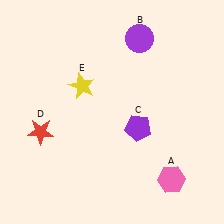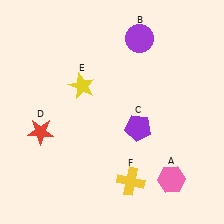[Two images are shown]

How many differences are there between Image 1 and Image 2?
There is 1 difference between the two images.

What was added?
A yellow cross (F) was added in Image 2.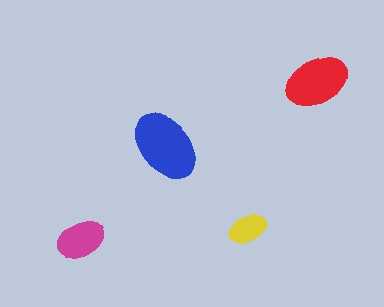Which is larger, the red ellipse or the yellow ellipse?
The red one.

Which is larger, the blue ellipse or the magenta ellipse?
The blue one.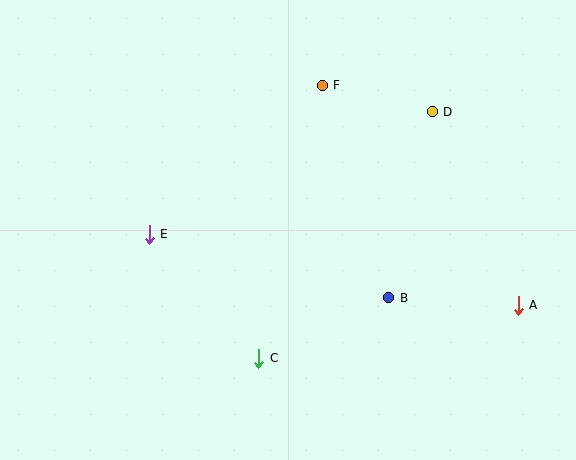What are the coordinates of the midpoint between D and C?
The midpoint between D and C is at (345, 235).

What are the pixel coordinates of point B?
Point B is at (389, 298).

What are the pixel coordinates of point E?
Point E is at (149, 234).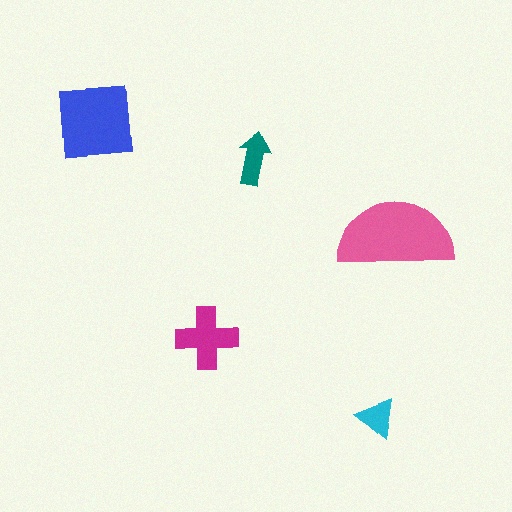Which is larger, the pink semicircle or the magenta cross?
The pink semicircle.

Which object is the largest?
The pink semicircle.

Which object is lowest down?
The cyan triangle is bottommost.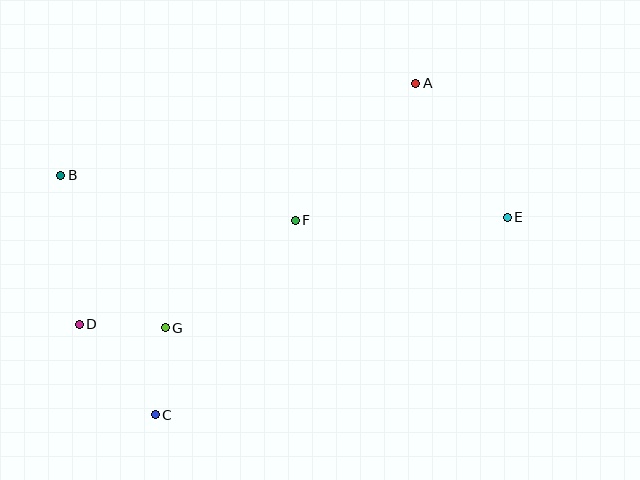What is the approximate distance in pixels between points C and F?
The distance between C and F is approximately 240 pixels.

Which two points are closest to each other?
Points D and G are closest to each other.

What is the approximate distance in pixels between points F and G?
The distance between F and G is approximately 169 pixels.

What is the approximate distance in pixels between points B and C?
The distance between B and C is approximately 257 pixels.